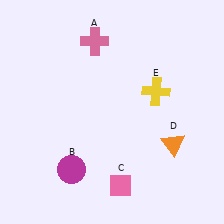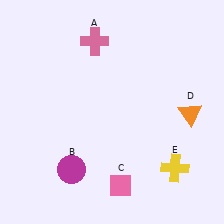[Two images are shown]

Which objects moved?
The objects that moved are: the orange triangle (D), the yellow cross (E).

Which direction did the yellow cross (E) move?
The yellow cross (E) moved down.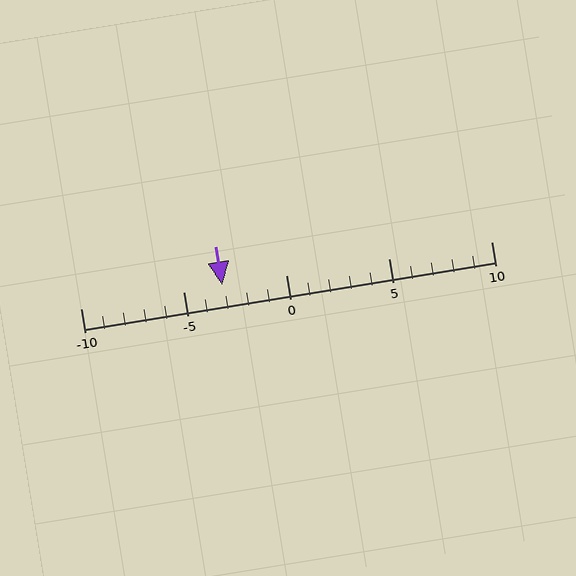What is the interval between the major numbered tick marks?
The major tick marks are spaced 5 units apart.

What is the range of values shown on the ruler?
The ruler shows values from -10 to 10.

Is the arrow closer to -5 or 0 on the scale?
The arrow is closer to -5.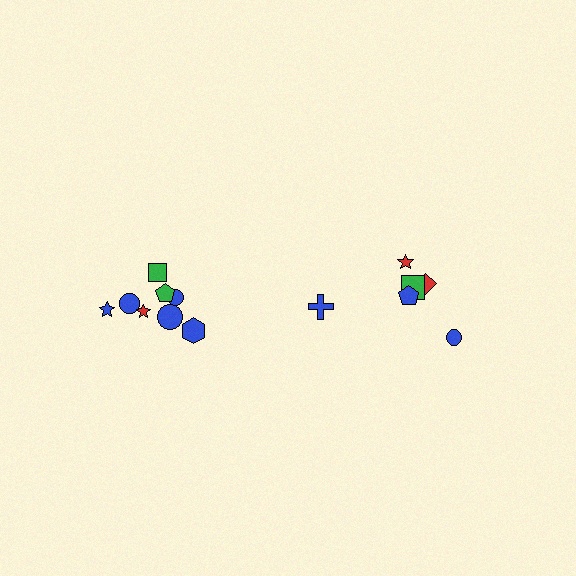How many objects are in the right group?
There are 6 objects.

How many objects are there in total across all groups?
There are 14 objects.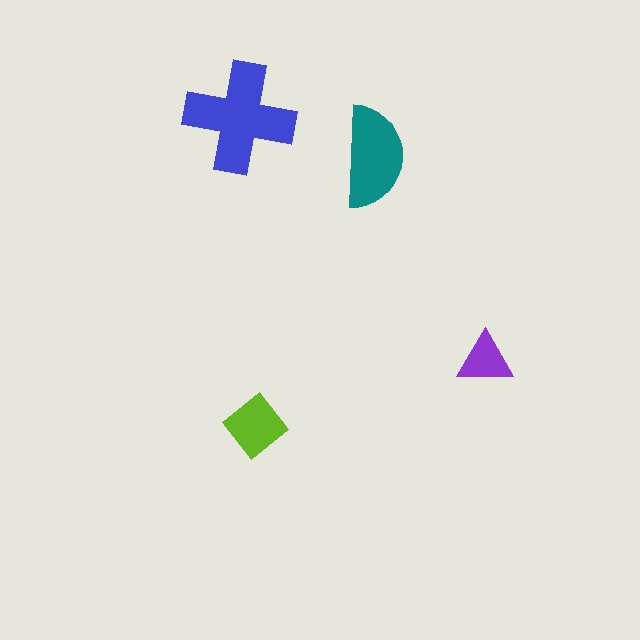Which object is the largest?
The blue cross.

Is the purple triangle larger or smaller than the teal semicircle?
Smaller.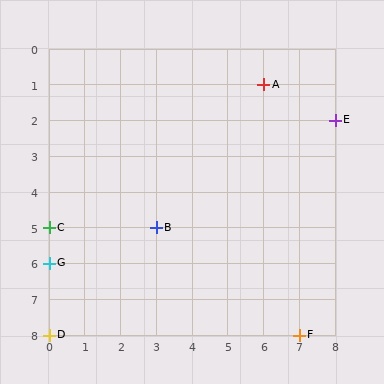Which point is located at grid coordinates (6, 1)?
Point A is at (6, 1).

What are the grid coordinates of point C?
Point C is at grid coordinates (0, 5).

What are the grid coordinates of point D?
Point D is at grid coordinates (0, 8).